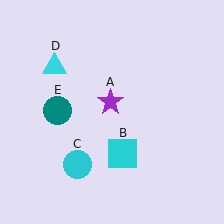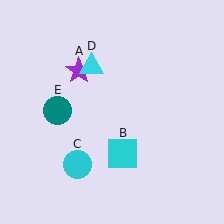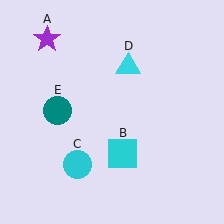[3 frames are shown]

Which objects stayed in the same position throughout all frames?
Cyan square (object B) and cyan circle (object C) and teal circle (object E) remained stationary.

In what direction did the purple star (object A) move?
The purple star (object A) moved up and to the left.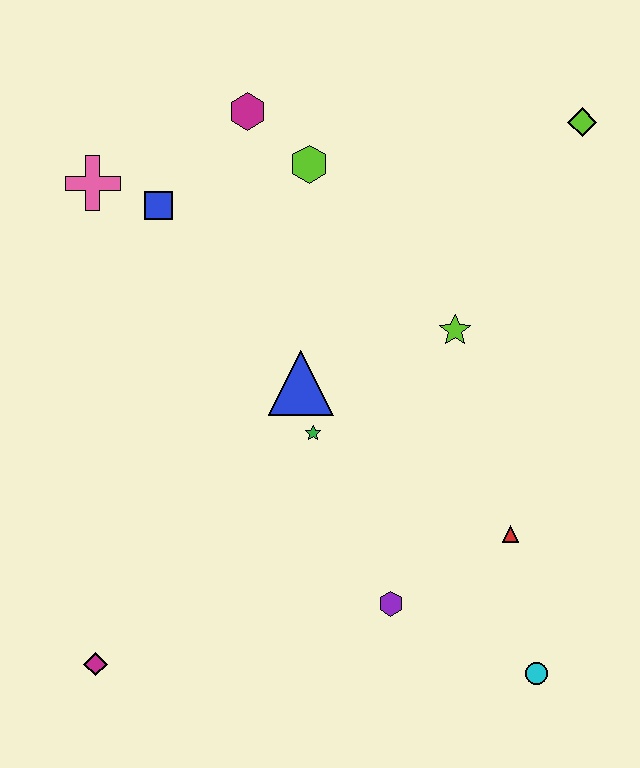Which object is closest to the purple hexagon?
The red triangle is closest to the purple hexagon.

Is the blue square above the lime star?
Yes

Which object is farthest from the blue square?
The cyan circle is farthest from the blue square.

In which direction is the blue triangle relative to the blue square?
The blue triangle is below the blue square.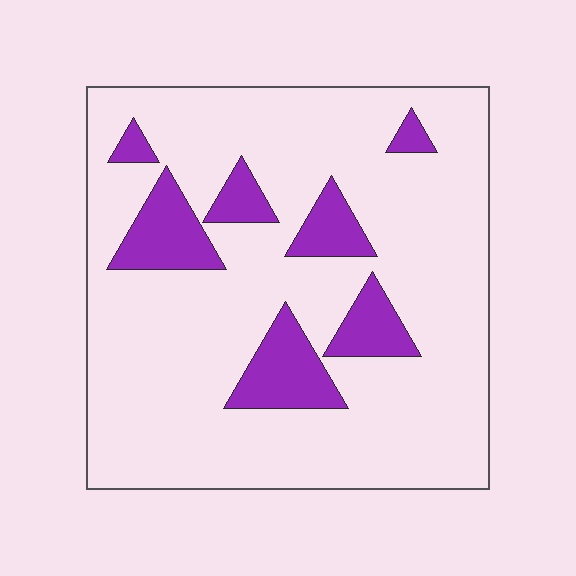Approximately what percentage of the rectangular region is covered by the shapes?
Approximately 15%.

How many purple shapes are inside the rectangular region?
7.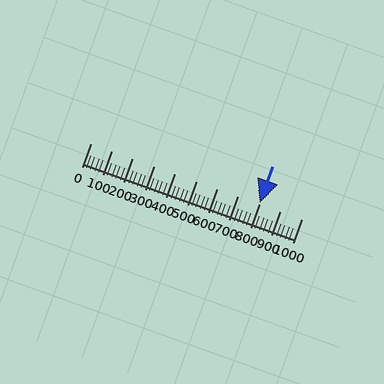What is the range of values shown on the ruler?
The ruler shows values from 0 to 1000.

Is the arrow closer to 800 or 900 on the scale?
The arrow is closer to 800.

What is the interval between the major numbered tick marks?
The major tick marks are spaced 100 units apart.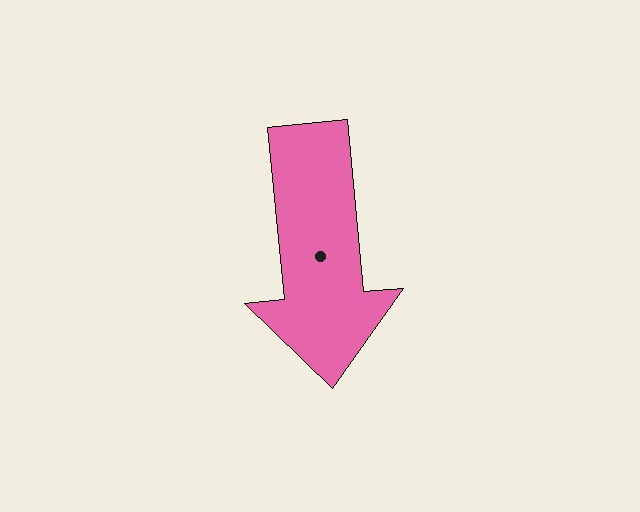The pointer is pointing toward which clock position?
Roughly 6 o'clock.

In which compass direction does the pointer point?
South.